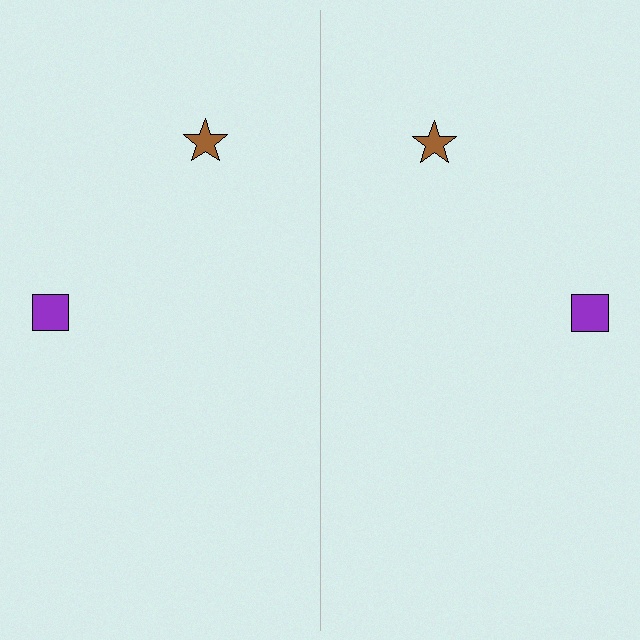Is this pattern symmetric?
Yes, this pattern has bilateral (reflection) symmetry.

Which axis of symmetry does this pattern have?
The pattern has a vertical axis of symmetry running through the center of the image.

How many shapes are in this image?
There are 4 shapes in this image.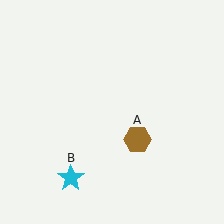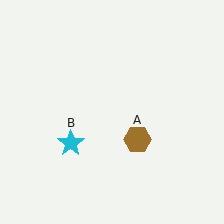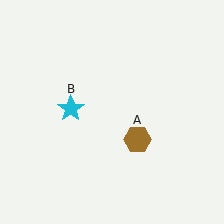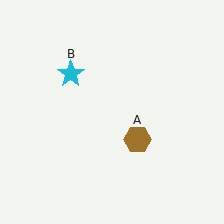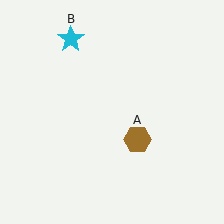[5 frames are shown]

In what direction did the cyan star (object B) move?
The cyan star (object B) moved up.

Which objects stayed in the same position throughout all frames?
Brown hexagon (object A) remained stationary.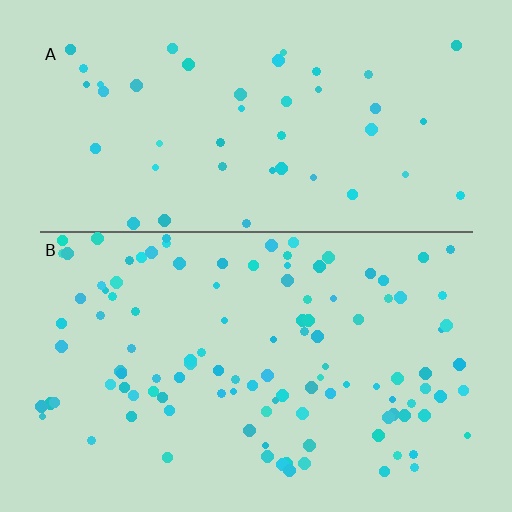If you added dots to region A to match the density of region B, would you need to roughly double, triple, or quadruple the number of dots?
Approximately triple.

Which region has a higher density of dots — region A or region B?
B (the bottom).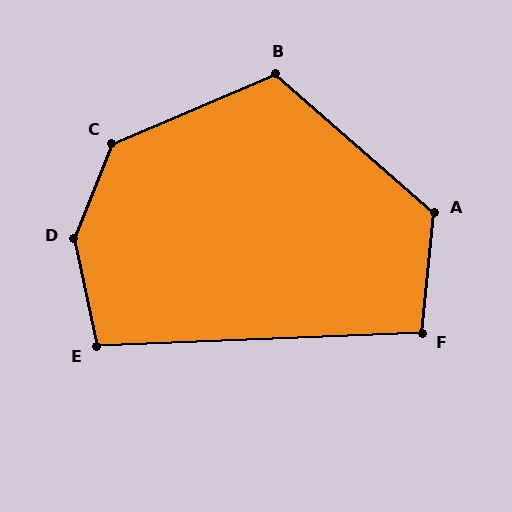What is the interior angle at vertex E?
Approximately 100 degrees (obtuse).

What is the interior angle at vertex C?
Approximately 135 degrees (obtuse).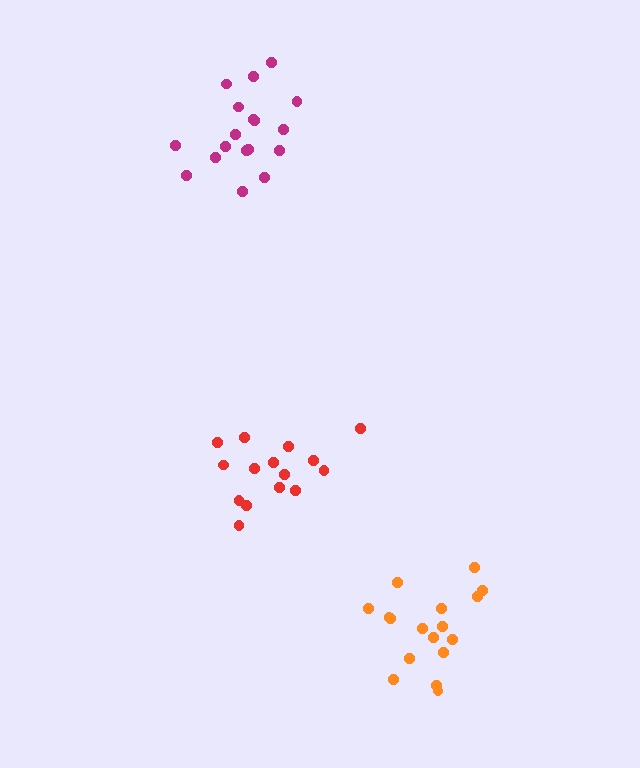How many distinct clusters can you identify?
There are 3 distinct clusters.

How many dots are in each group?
Group 1: 18 dots, Group 2: 15 dots, Group 3: 17 dots (50 total).